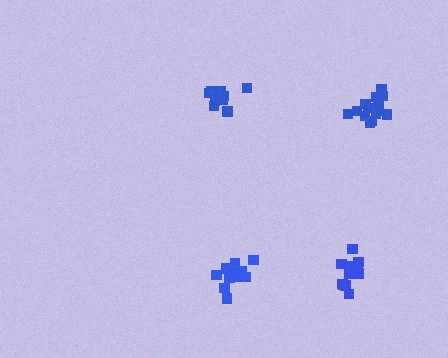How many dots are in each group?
Group 1: 14 dots, Group 2: 14 dots, Group 3: 9 dots, Group 4: 11 dots (48 total).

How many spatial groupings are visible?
There are 4 spatial groupings.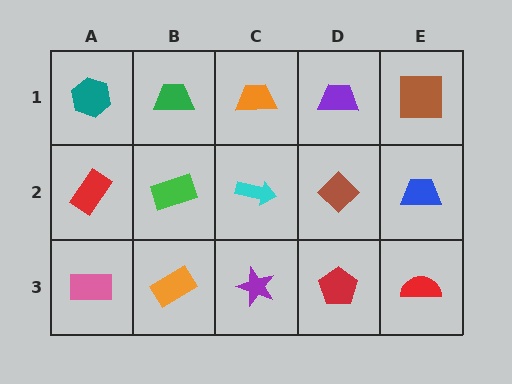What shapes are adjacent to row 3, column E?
A blue trapezoid (row 2, column E), a red pentagon (row 3, column D).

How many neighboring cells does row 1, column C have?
3.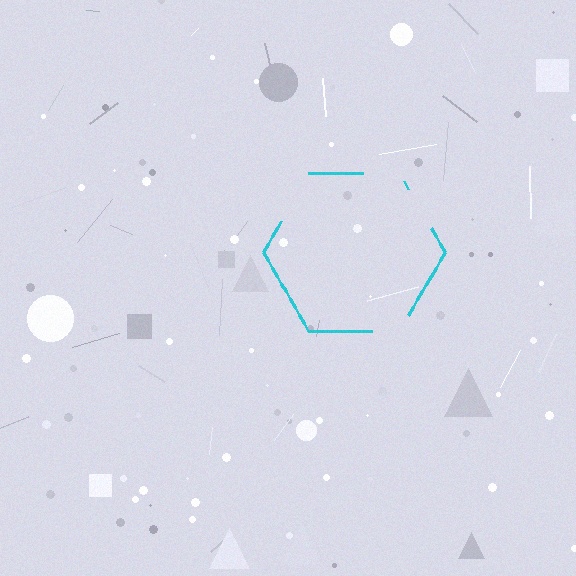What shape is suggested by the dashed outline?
The dashed outline suggests a hexagon.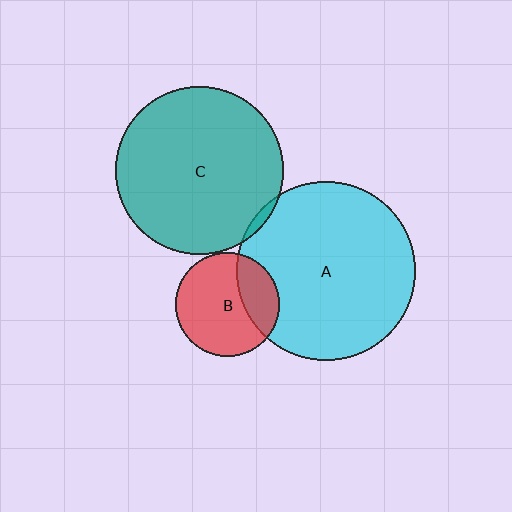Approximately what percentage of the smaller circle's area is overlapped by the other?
Approximately 30%.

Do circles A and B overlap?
Yes.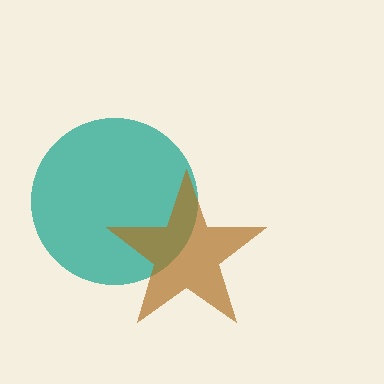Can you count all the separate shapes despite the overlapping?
Yes, there are 2 separate shapes.